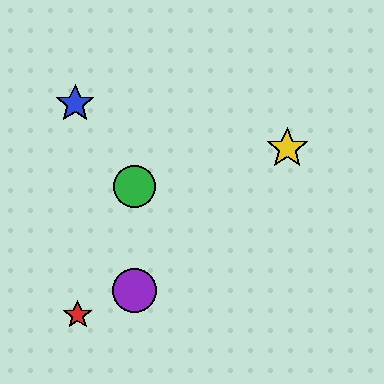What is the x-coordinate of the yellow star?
The yellow star is at x≈287.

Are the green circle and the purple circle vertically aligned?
Yes, both are at x≈134.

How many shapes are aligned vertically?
2 shapes (the green circle, the purple circle) are aligned vertically.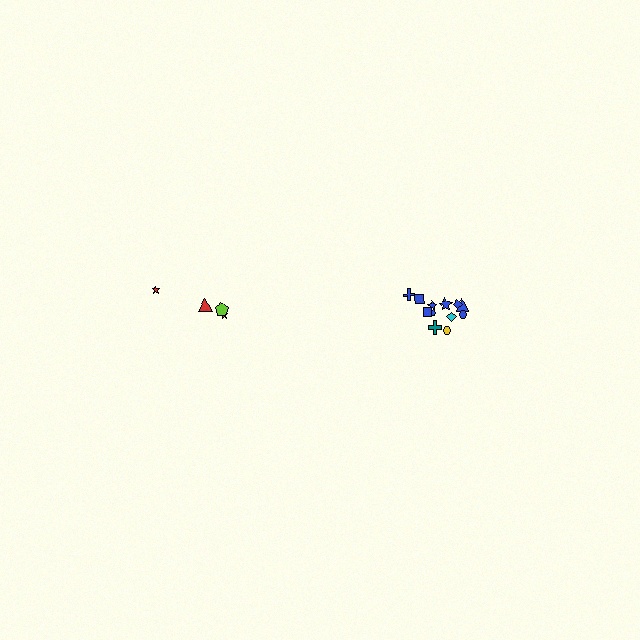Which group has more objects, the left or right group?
The right group.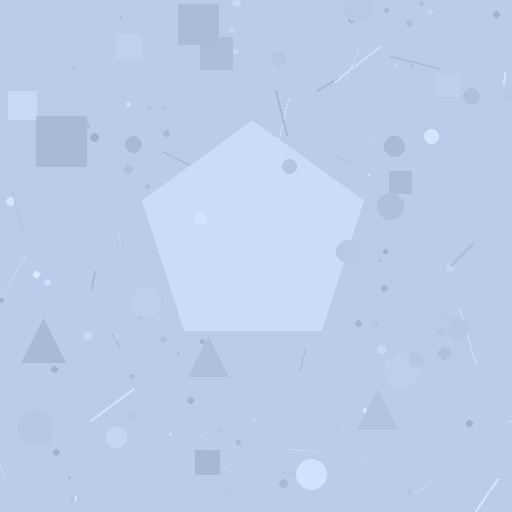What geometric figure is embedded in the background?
A pentagon is embedded in the background.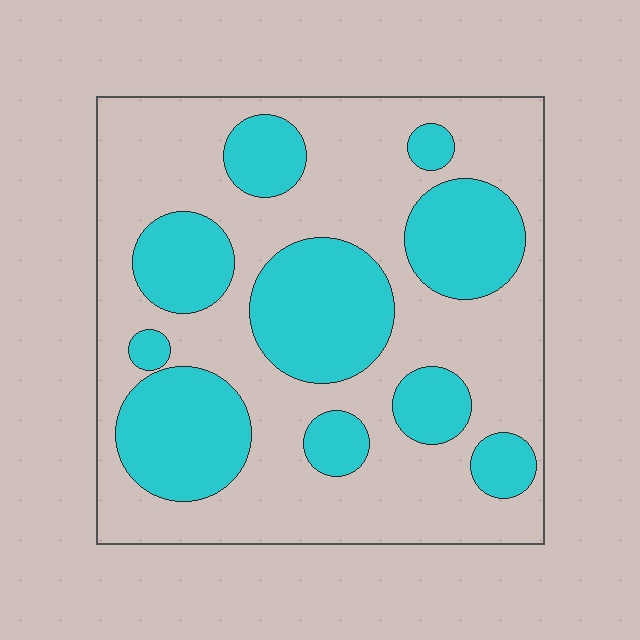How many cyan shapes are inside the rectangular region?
10.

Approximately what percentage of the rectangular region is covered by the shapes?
Approximately 35%.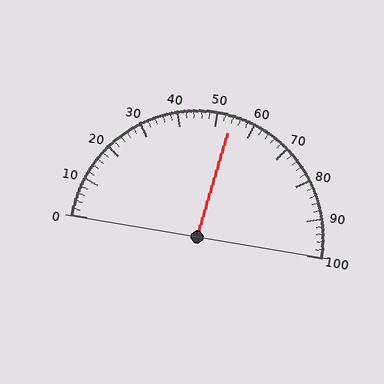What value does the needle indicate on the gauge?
The needle indicates approximately 54.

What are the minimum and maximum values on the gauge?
The gauge ranges from 0 to 100.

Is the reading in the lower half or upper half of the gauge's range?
The reading is in the upper half of the range (0 to 100).